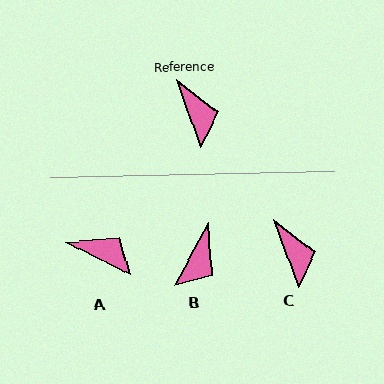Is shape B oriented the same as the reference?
No, it is off by about 48 degrees.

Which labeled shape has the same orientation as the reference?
C.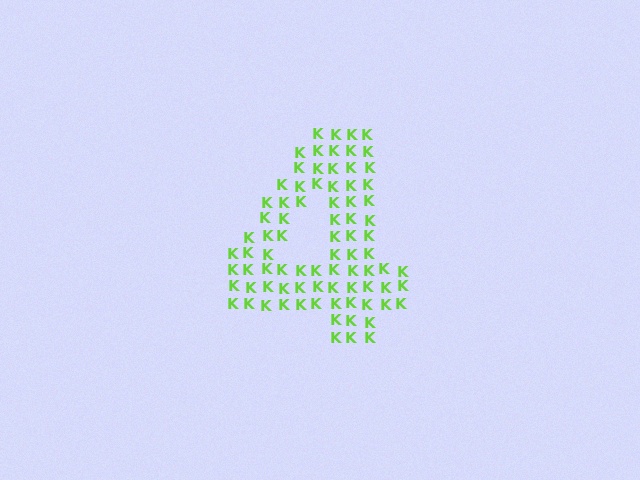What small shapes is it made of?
It is made of small letter K's.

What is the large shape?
The large shape is the digit 4.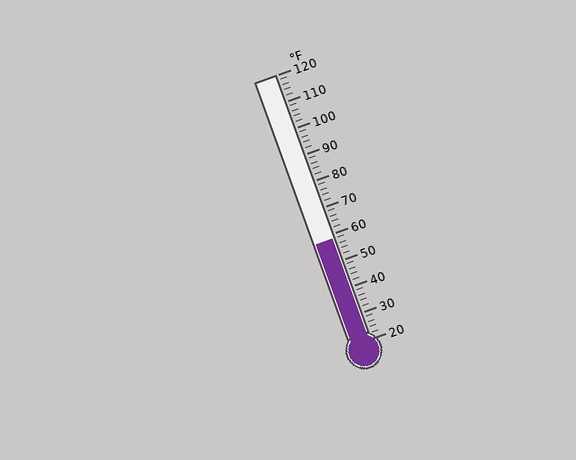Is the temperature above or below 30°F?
The temperature is above 30°F.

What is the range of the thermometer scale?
The thermometer scale ranges from 20°F to 120°F.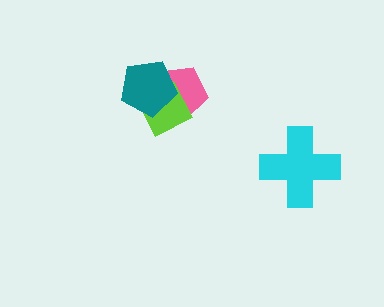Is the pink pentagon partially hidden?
Yes, it is partially covered by another shape.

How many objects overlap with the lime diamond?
2 objects overlap with the lime diamond.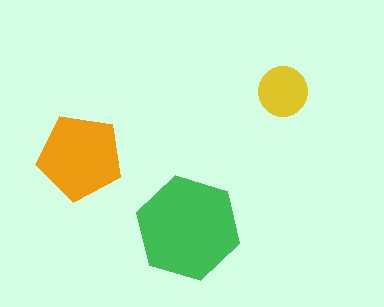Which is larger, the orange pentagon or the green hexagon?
The green hexagon.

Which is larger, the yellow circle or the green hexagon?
The green hexagon.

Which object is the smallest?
The yellow circle.